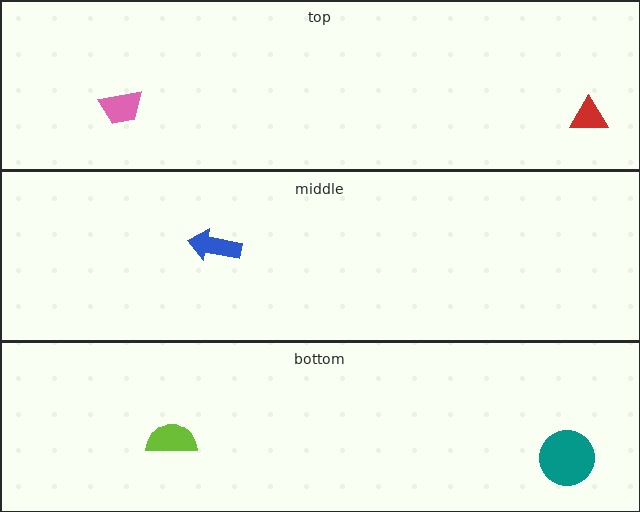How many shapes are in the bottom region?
2.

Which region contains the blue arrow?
The middle region.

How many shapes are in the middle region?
1.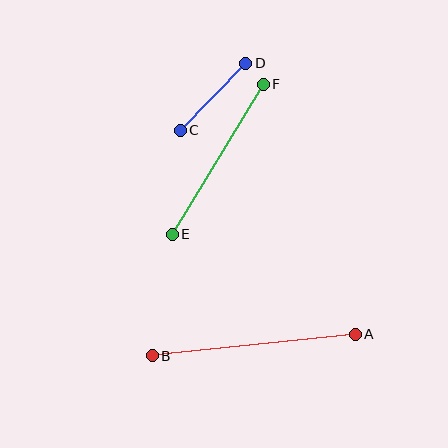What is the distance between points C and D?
The distance is approximately 94 pixels.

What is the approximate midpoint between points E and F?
The midpoint is at approximately (218, 159) pixels.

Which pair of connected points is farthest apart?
Points A and B are farthest apart.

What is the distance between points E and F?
The distance is approximately 176 pixels.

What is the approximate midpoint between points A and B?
The midpoint is at approximately (254, 345) pixels.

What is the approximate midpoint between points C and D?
The midpoint is at approximately (213, 97) pixels.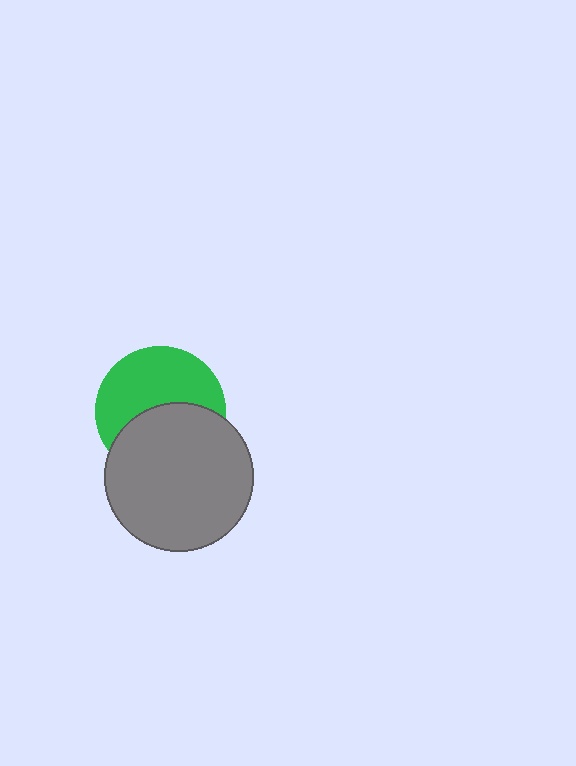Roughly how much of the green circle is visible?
About half of it is visible (roughly 53%).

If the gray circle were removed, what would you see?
You would see the complete green circle.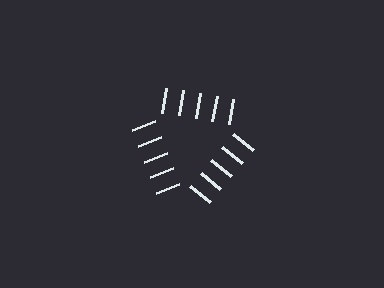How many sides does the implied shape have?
3 sides — the line-ends trace a triangle.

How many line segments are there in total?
15 — 5 along each of the 3 edges.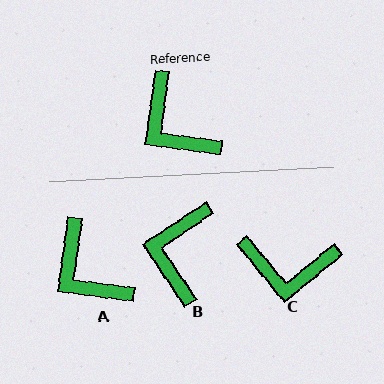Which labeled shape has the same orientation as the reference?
A.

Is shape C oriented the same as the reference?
No, it is off by about 47 degrees.